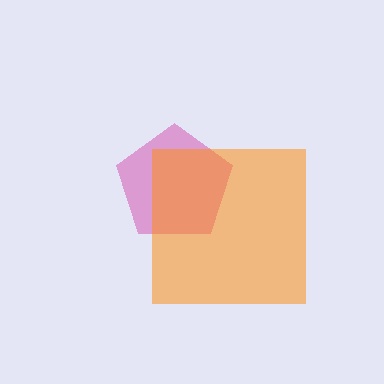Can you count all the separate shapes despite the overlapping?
Yes, there are 2 separate shapes.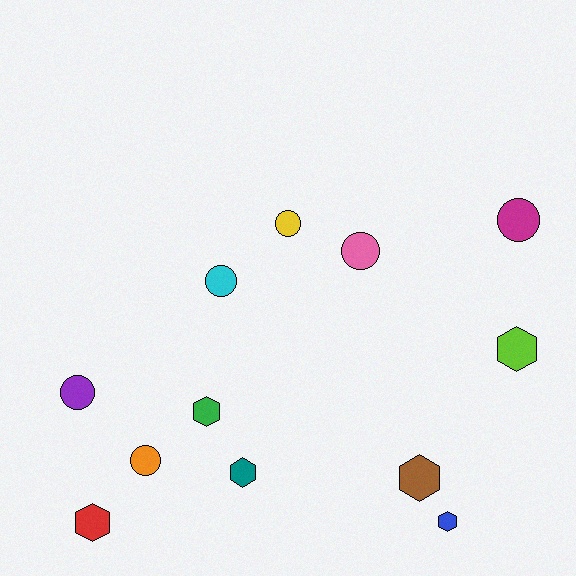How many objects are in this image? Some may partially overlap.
There are 12 objects.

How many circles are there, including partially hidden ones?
There are 6 circles.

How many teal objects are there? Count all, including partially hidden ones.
There is 1 teal object.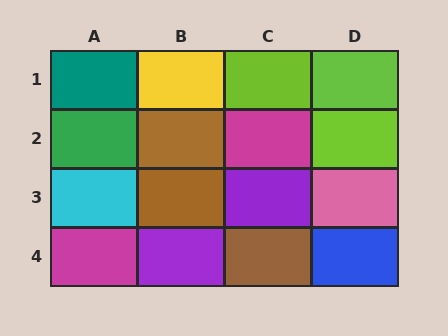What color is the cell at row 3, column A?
Cyan.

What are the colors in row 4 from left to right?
Magenta, purple, brown, blue.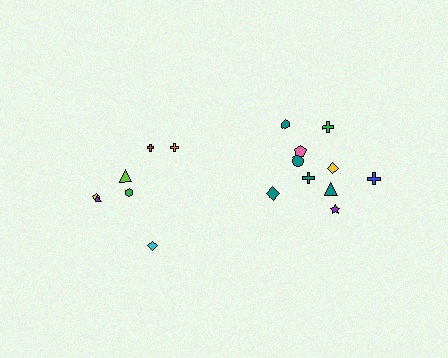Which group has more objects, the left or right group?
The right group.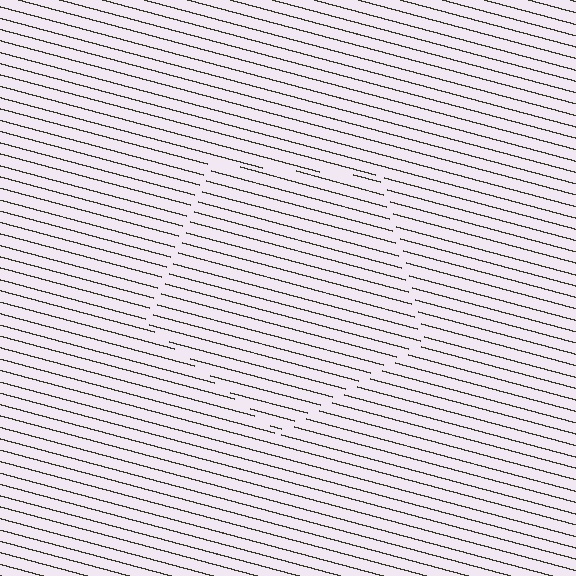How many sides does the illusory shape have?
5 sides — the line-ends trace a pentagon.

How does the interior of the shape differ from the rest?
The interior of the shape contains the same grating, shifted by half a period — the contour is defined by the phase discontinuity where line-ends from the inner and outer gratings abut.